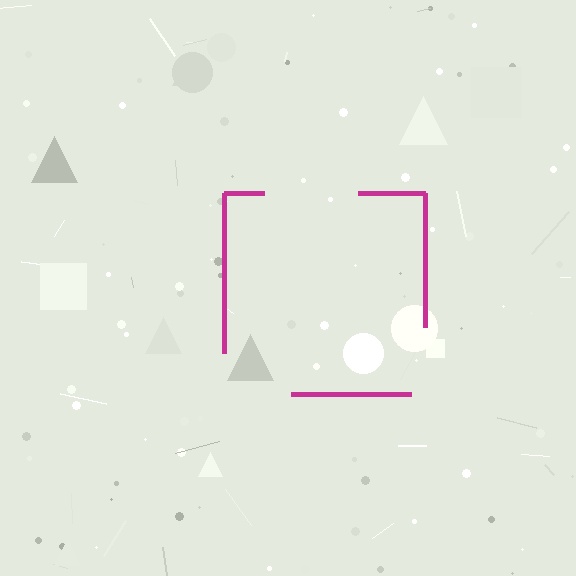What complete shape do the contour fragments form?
The contour fragments form a square.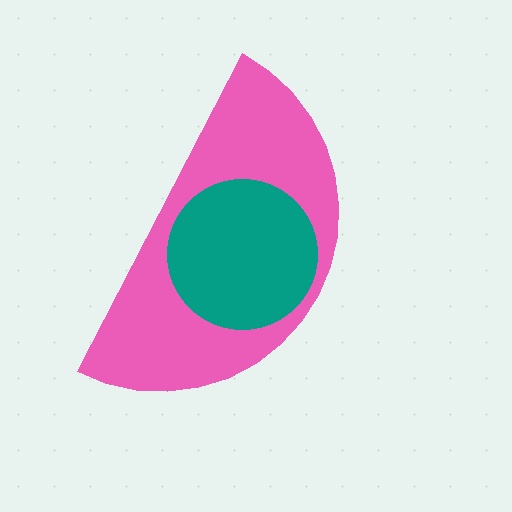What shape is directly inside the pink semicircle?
The teal circle.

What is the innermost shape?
The teal circle.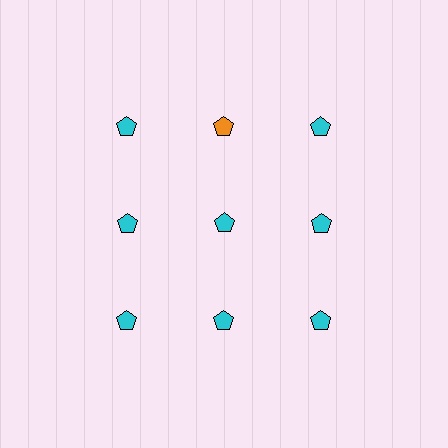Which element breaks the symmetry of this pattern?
The orange pentagon in the top row, second from left column breaks the symmetry. All other shapes are cyan pentagons.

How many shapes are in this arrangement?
There are 9 shapes arranged in a grid pattern.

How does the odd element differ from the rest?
It has a different color: orange instead of cyan.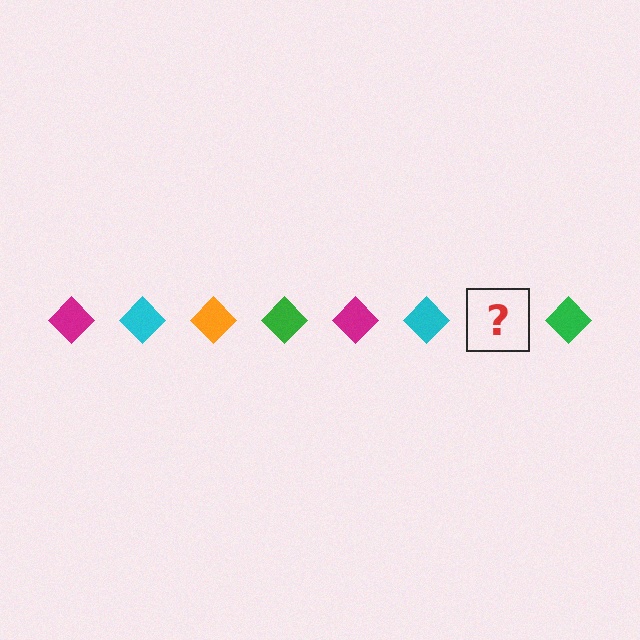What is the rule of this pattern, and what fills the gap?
The rule is that the pattern cycles through magenta, cyan, orange, green diamonds. The gap should be filled with an orange diamond.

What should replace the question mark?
The question mark should be replaced with an orange diamond.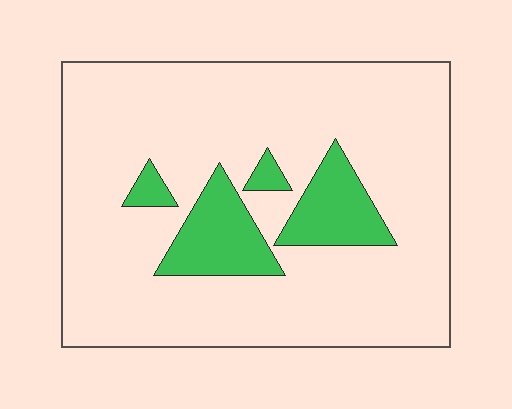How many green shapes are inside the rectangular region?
4.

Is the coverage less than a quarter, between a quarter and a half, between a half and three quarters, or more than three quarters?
Less than a quarter.